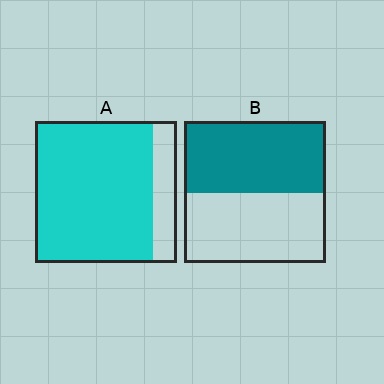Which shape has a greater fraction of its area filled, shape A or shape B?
Shape A.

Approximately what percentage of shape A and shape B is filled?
A is approximately 85% and B is approximately 50%.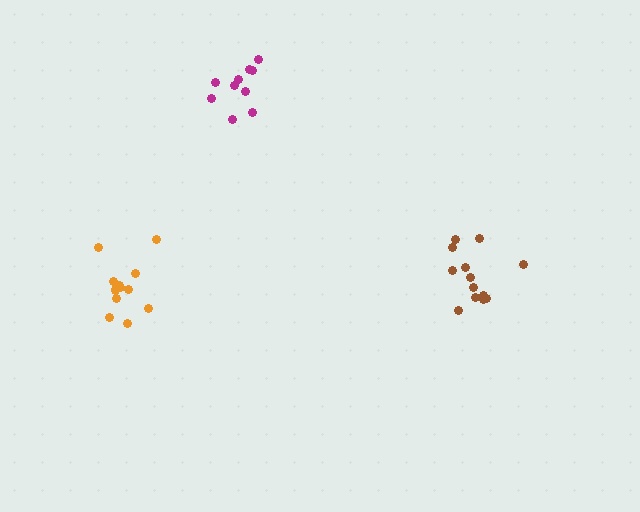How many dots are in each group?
Group 1: 13 dots, Group 2: 13 dots, Group 3: 10 dots (36 total).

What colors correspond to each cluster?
The clusters are colored: orange, brown, magenta.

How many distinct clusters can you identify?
There are 3 distinct clusters.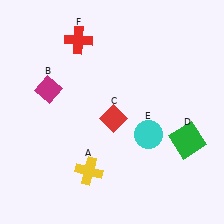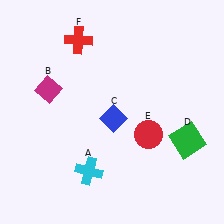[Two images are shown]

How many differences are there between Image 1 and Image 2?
There are 3 differences between the two images.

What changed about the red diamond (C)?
In Image 1, C is red. In Image 2, it changed to blue.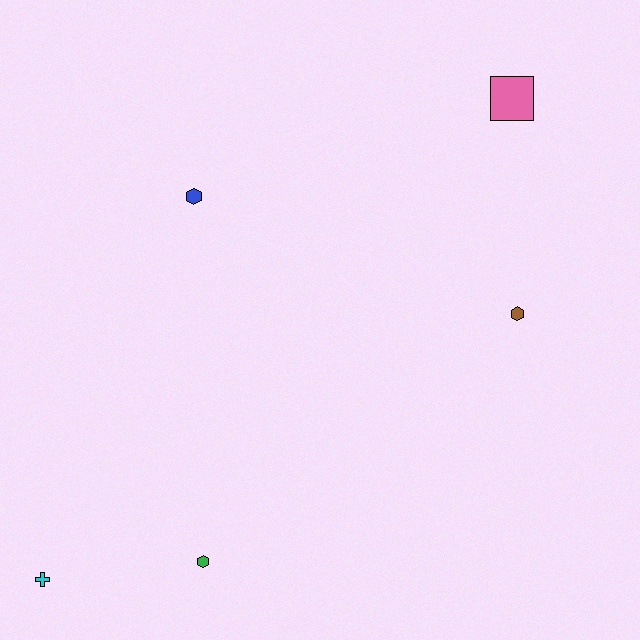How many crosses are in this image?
There is 1 cross.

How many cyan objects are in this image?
There is 1 cyan object.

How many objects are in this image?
There are 5 objects.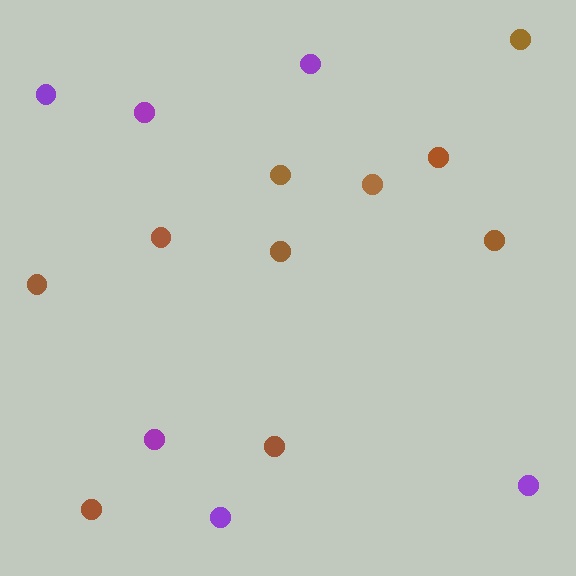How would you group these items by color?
There are 2 groups: one group of brown circles (10) and one group of purple circles (6).